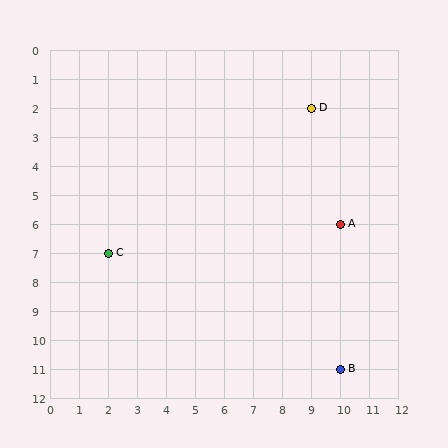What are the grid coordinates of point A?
Point A is at grid coordinates (10, 6).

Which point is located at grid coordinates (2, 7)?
Point C is at (2, 7).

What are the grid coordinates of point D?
Point D is at grid coordinates (9, 2).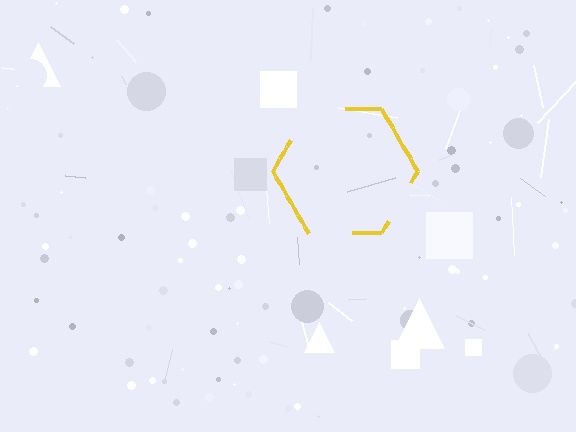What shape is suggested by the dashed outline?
The dashed outline suggests a hexagon.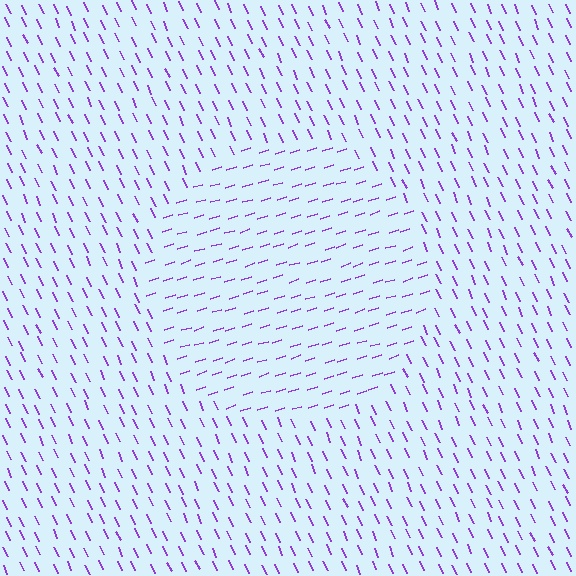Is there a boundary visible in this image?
Yes, there is a texture boundary formed by a change in line orientation.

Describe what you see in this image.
The image is filled with small purple line segments. A circle region in the image has lines oriented differently from the surrounding lines, creating a visible texture boundary.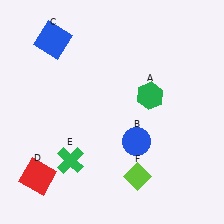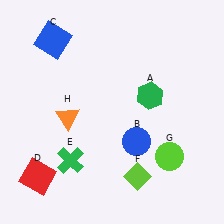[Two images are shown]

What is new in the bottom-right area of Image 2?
A lime circle (G) was added in the bottom-right area of Image 2.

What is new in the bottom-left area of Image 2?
An orange triangle (H) was added in the bottom-left area of Image 2.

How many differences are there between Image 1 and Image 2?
There are 2 differences between the two images.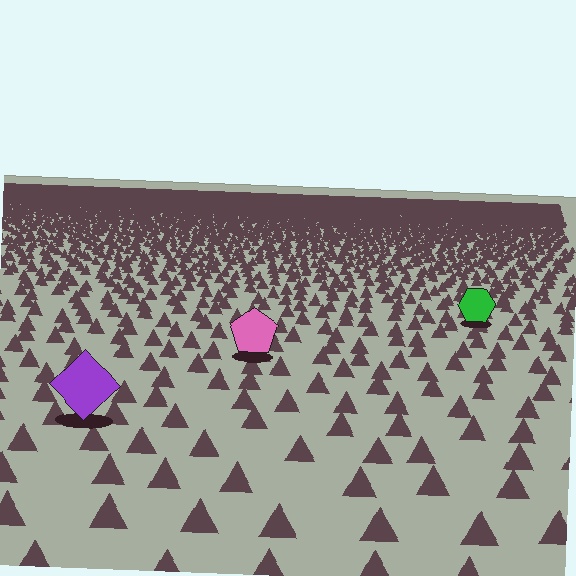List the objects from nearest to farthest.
From nearest to farthest: the purple diamond, the pink pentagon, the green hexagon.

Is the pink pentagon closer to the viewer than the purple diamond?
No. The purple diamond is closer — you can tell from the texture gradient: the ground texture is coarser near it.